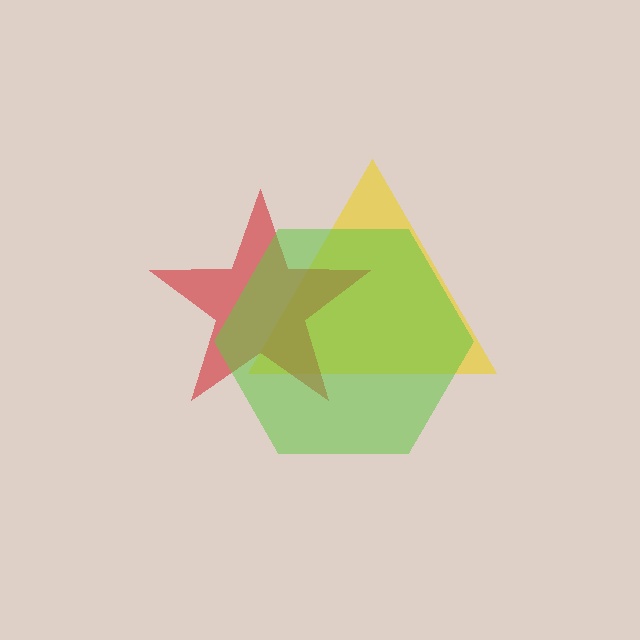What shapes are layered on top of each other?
The layered shapes are: a yellow triangle, a red star, a lime hexagon.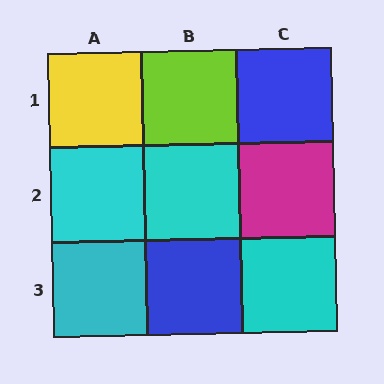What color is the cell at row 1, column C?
Blue.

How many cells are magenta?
1 cell is magenta.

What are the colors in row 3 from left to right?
Cyan, blue, cyan.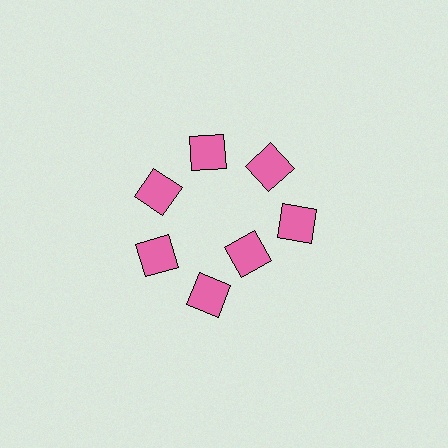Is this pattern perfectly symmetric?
No. The 7 pink diamonds are arranged in a ring, but one element near the 5 o'clock position is pulled inward toward the center, breaking the 7-fold rotational symmetry.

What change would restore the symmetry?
The symmetry would be restored by moving it outward, back onto the ring so that all 7 diamonds sit at equal angles and equal distance from the center.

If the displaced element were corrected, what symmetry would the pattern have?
It would have 7-fold rotational symmetry — the pattern would map onto itself every 51 degrees.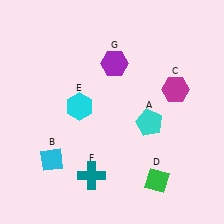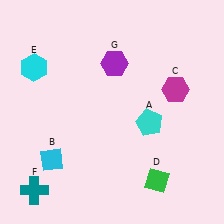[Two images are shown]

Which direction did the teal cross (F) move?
The teal cross (F) moved left.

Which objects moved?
The objects that moved are: the cyan hexagon (E), the teal cross (F).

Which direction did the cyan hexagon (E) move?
The cyan hexagon (E) moved left.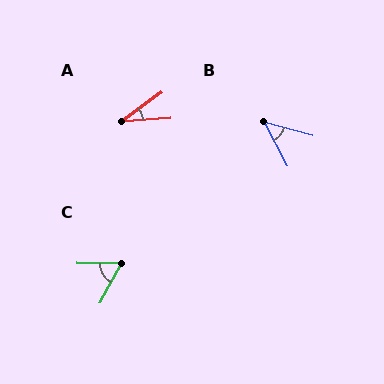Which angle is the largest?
C, at approximately 61 degrees.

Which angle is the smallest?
A, at approximately 33 degrees.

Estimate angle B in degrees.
Approximately 47 degrees.